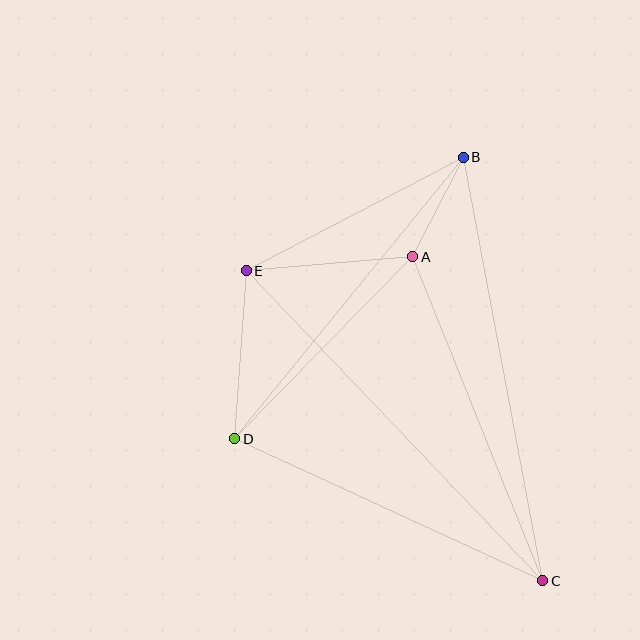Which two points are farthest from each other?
Points B and C are farthest from each other.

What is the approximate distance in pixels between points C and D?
The distance between C and D is approximately 339 pixels.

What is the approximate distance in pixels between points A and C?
The distance between A and C is approximately 349 pixels.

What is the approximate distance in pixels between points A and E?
The distance between A and E is approximately 167 pixels.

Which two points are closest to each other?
Points A and B are closest to each other.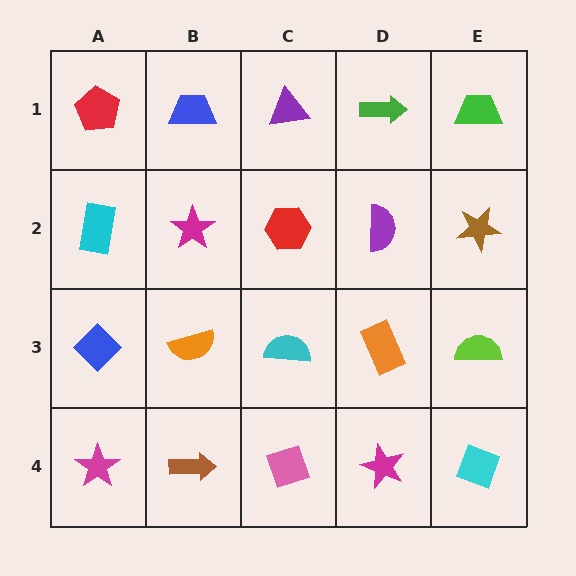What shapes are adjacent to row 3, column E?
A brown star (row 2, column E), a cyan diamond (row 4, column E), an orange rectangle (row 3, column D).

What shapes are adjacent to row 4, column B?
An orange semicircle (row 3, column B), a magenta star (row 4, column A), a pink diamond (row 4, column C).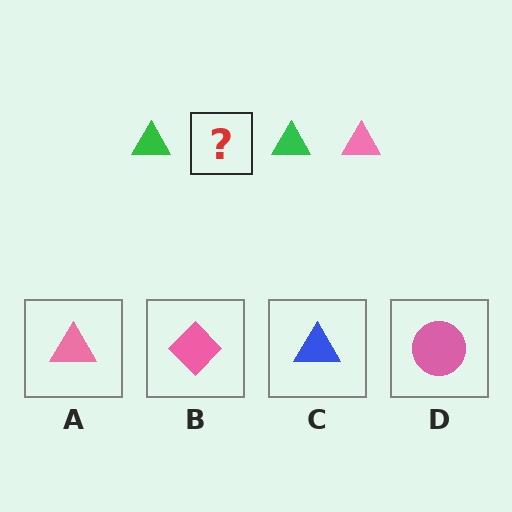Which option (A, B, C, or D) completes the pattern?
A.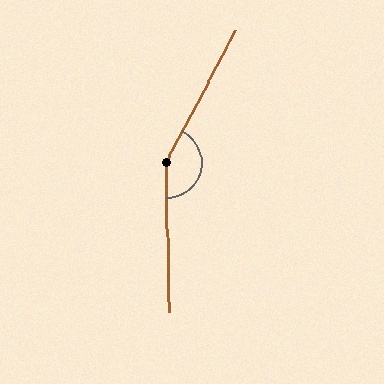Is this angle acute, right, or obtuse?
It is obtuse.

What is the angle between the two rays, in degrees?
Approximately 151 degrees.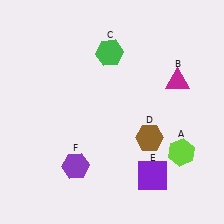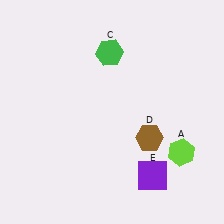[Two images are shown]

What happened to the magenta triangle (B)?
The magenta triangle (B) was removed in Image 2. It was in the top-right area of Image 1.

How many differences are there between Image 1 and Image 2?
There are 2 differences between the two images.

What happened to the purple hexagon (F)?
The purple hexagon (F) was removed in Image 2. It was in the bottom-left area of Image 1.